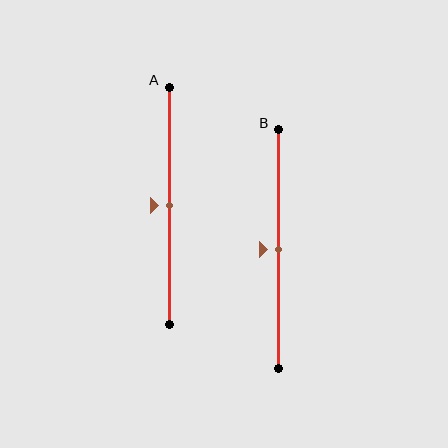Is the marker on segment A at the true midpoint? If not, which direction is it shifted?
Yes, the marker on segment A is at the true midpoint.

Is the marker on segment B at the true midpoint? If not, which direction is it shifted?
Yes, the marker on segment B is at the true midpoint.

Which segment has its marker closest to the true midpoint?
Segment A has its marker closest to the true midpoint.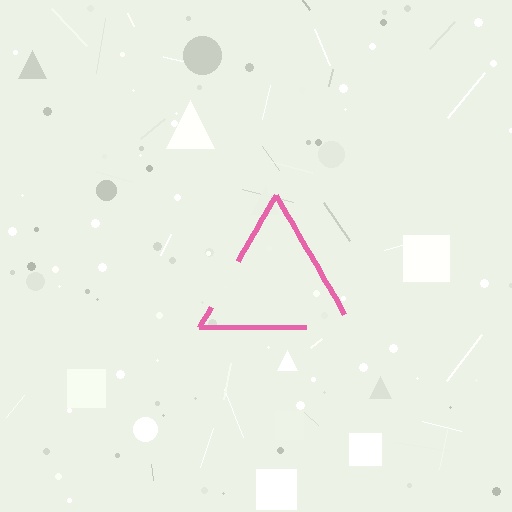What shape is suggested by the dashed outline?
The dashed outline suggests a triangle.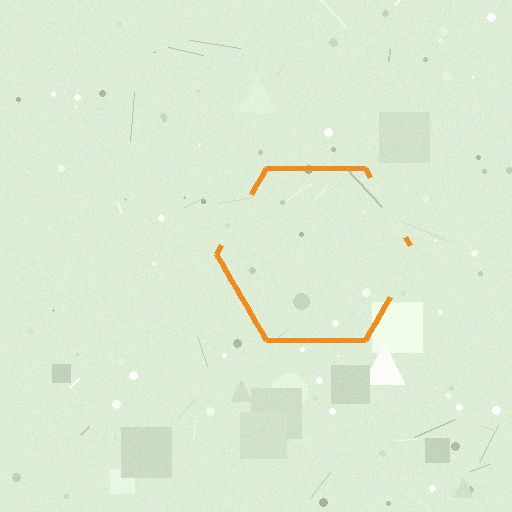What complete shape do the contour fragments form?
The contour fragments form a hexagon.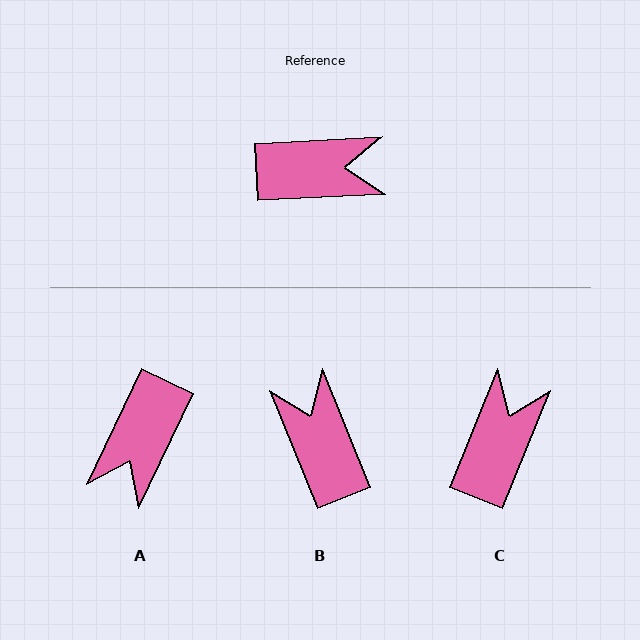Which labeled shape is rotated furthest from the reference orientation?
A, about 118 degrees away.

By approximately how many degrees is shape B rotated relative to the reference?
Approximately 109 degrees counter-clockwise.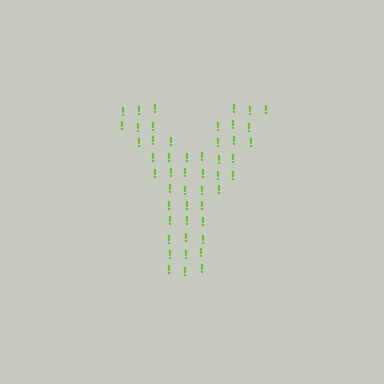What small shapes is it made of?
It is made of small exclamation marks.